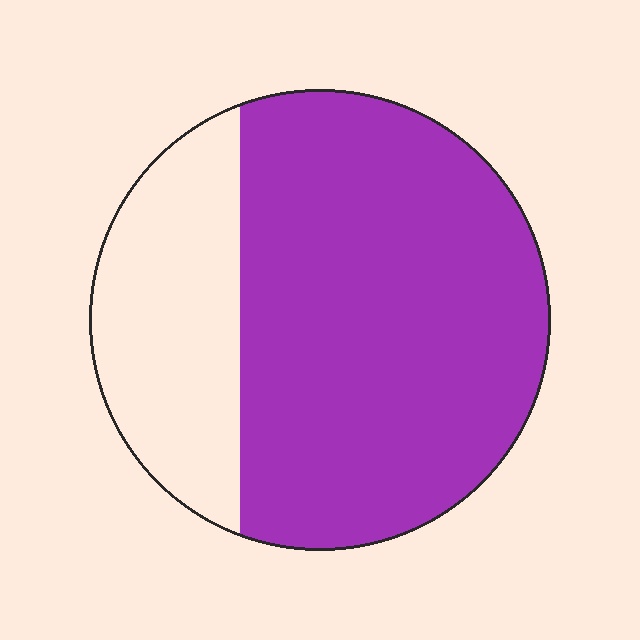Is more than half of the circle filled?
Yes.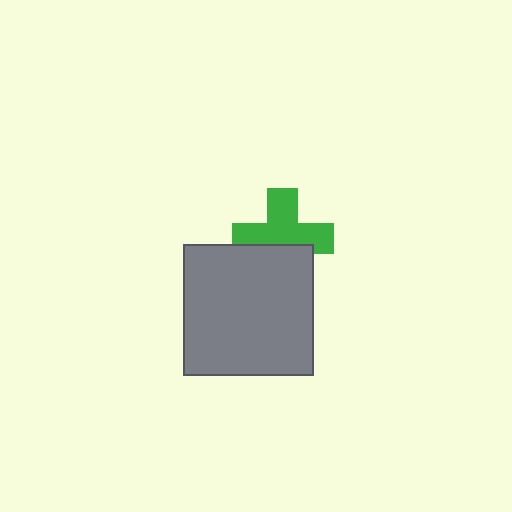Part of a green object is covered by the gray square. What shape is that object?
It is a cross.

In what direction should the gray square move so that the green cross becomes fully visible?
The gray square should move down. That is the shortest direction to clear the overlap and leave the green cross fully visible.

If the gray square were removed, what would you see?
You would see the complete green cross.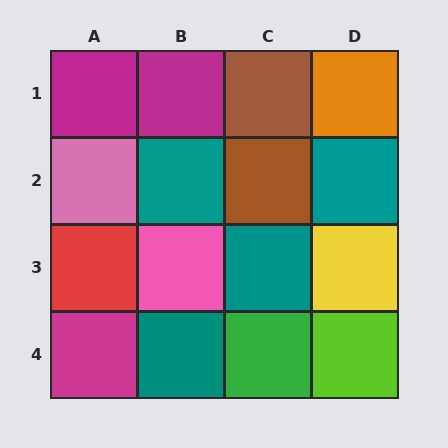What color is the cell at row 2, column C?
Brown.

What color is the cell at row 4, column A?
Magenta.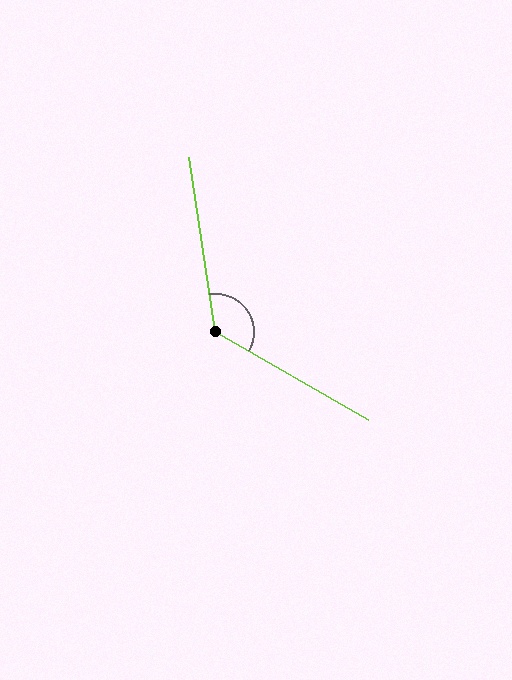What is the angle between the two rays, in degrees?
Approximately 128 degrees.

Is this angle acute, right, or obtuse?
It is obtuse.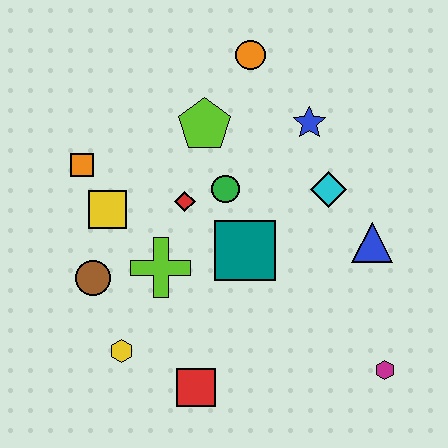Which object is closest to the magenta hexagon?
The blue triangle is closest to the magenta hexagon.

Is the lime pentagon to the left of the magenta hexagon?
Yes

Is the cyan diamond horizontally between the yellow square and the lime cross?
No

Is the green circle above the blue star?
No